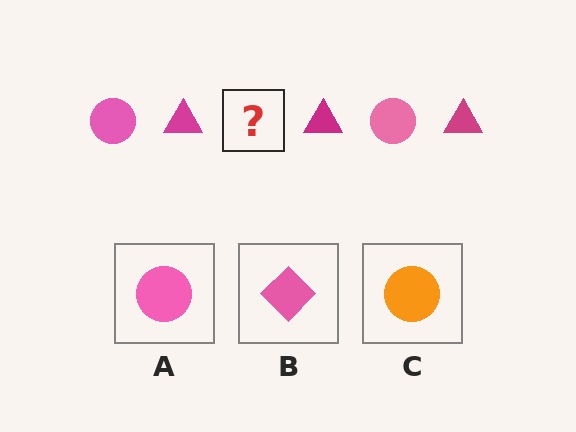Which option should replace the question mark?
Option A.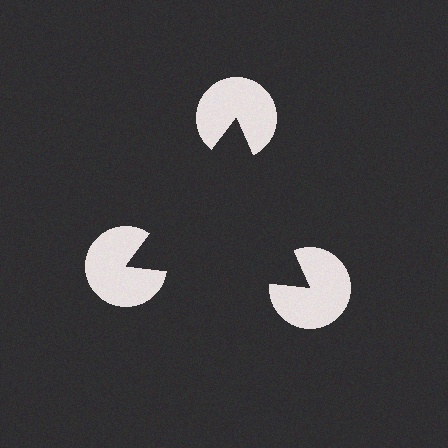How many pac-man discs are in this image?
There are 3 — one at each vertex of the illusory triangle.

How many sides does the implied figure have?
3 sides.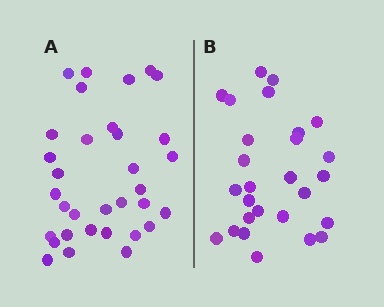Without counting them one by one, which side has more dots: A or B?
Region A (the left region) has more dots.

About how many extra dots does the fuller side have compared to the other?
Region A has about 6 more dots than region B.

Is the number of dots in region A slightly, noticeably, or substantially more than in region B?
Region A has only slightly more — the two regions are fairly close. The ratio is roughly 1.2 to 1.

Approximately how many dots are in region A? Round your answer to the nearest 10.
About 30 dots. (The exact count is 33, which rounds to 30.)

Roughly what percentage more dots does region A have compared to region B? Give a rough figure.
About 20% more.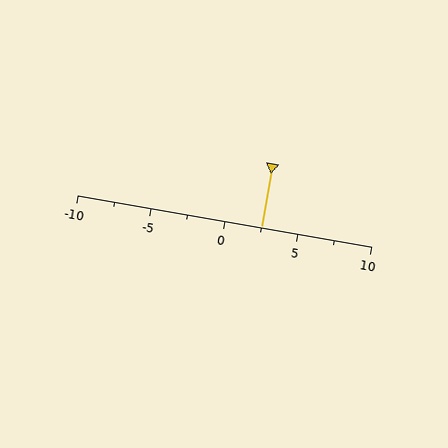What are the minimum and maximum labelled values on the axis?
The axis runs from -10 to 10.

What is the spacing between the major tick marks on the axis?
The major ticks are spaced 5 apart.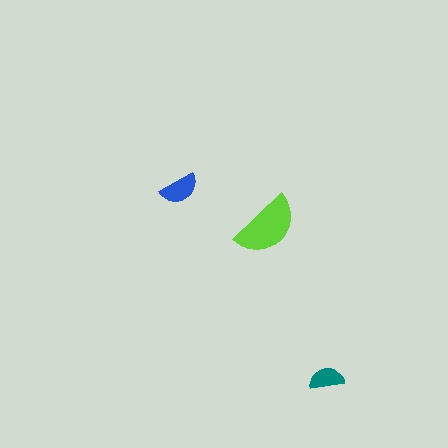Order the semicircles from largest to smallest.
the lime one, the blue one, the teal one.